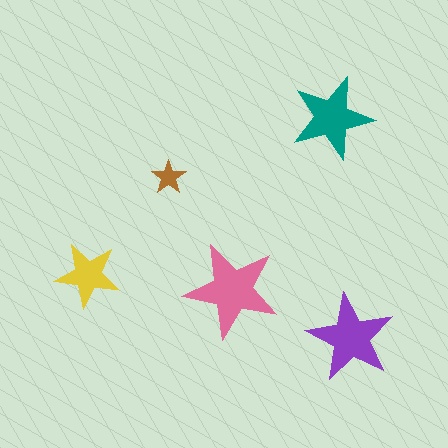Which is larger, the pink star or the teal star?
The pink one.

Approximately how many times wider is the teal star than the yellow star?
About 1.5 times wider.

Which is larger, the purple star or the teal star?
The purple one.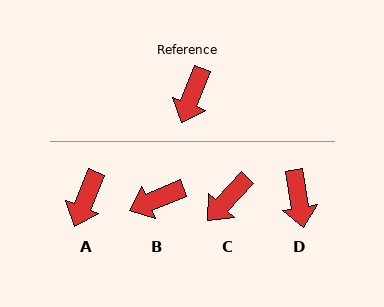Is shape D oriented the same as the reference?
No, it is off by about 31 degrees.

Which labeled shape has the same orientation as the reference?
A.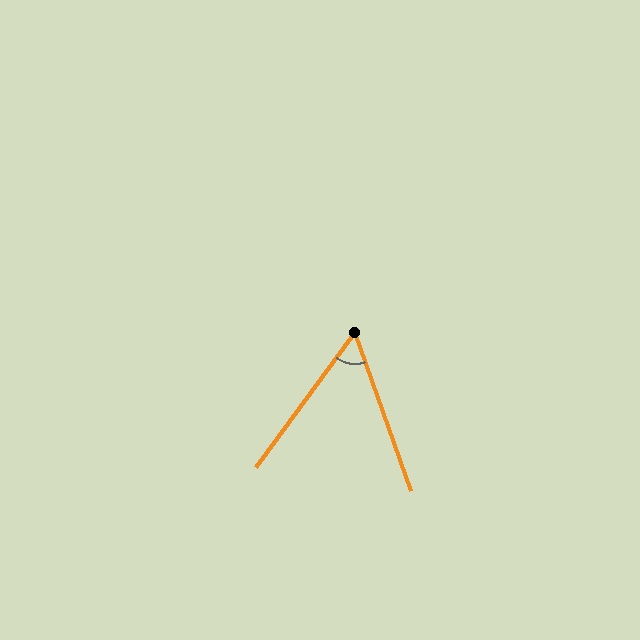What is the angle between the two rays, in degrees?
Approximately 56 degrees.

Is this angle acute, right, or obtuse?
It is acute.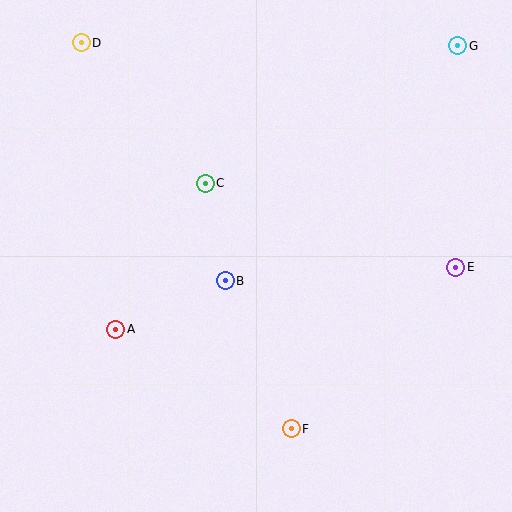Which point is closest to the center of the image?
Point B at (225, 281) is closest to the center.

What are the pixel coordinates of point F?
Point F is at (291, 429).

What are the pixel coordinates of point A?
Point A is at (116, 329).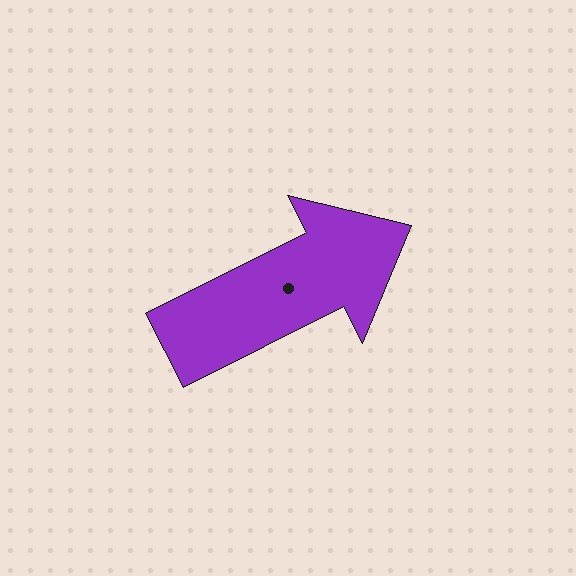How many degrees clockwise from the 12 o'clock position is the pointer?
Approximately 63 degrees.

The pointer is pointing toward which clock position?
Roughly 2 o'clock.